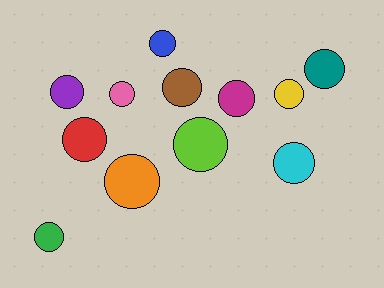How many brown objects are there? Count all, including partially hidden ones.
There is 1 brown object.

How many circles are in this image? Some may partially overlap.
There are 12 circles.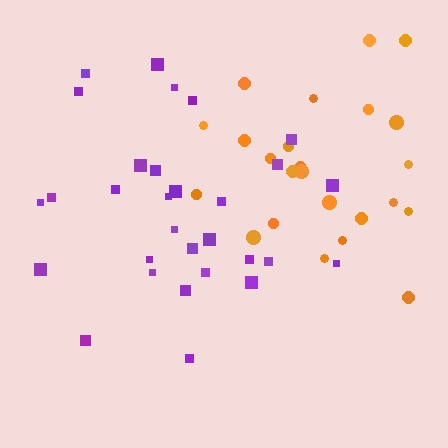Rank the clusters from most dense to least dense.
purple, orange.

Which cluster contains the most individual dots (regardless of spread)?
Purple (30).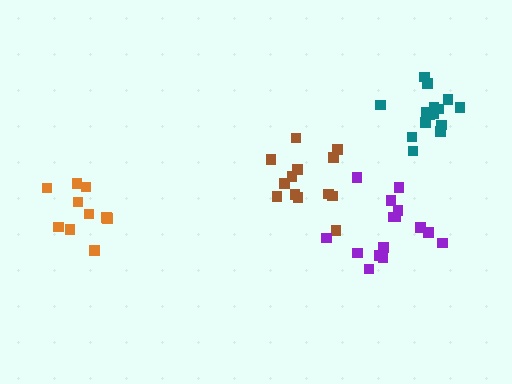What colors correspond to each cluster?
The clusters are colored: teal, brown, orange, purple.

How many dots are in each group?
Group 1: 15 dots, Group 2: 13 dots, Group 3: 10 dots, Group 4: 15 dots (53 total).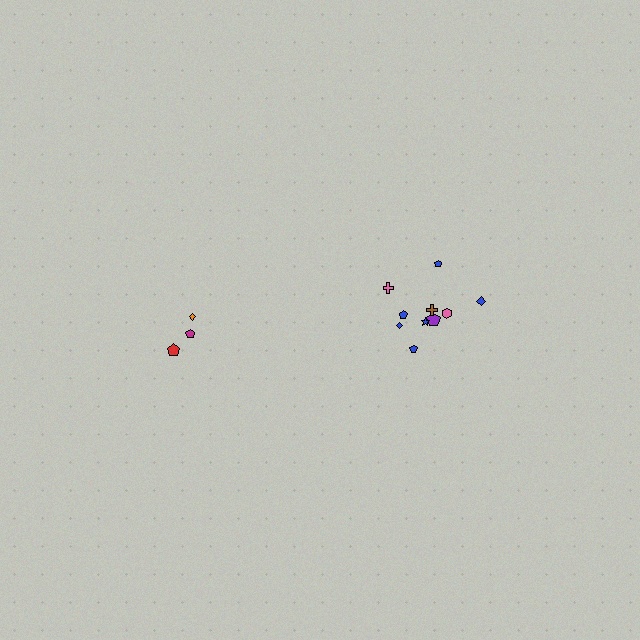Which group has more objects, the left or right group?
The right group.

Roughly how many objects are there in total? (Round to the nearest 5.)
Roughly 15 objects in total.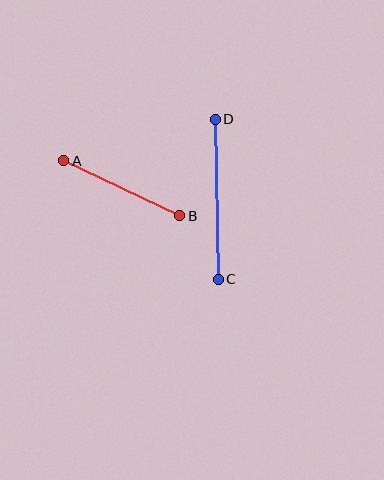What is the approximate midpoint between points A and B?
The midpoint is at approximately (122, 188) pixels.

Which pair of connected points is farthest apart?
Points C and D are farthest apart.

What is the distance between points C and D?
The distance is approximately 160 pixels.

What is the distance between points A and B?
The distance is approximately 129 pixels.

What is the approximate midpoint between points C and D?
The midpoint is at approximately (217, 199) pixels.